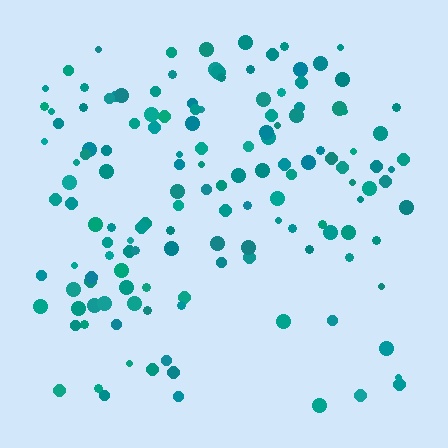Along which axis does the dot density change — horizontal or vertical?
Vertical.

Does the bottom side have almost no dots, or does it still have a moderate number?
Still a moderate number, just noticeably fewer than the top.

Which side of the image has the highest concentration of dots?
The top.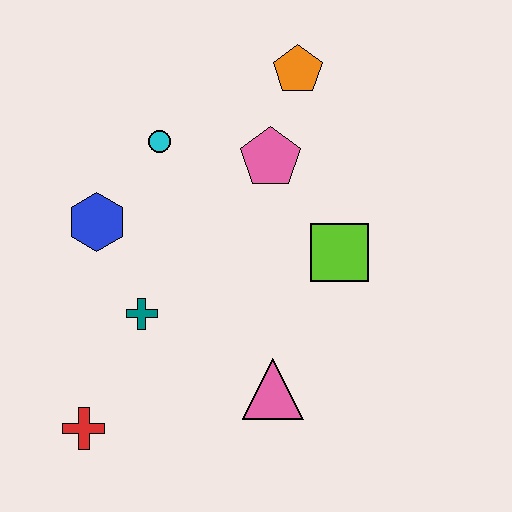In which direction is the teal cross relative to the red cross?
The teal cross is above the red cross.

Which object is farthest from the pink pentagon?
The red cross is farthest from the pink pentagon.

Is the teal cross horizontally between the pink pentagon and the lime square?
No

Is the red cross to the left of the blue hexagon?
Yes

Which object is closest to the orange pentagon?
The pink pentagon is closest to the orange pentagon.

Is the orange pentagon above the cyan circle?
Yes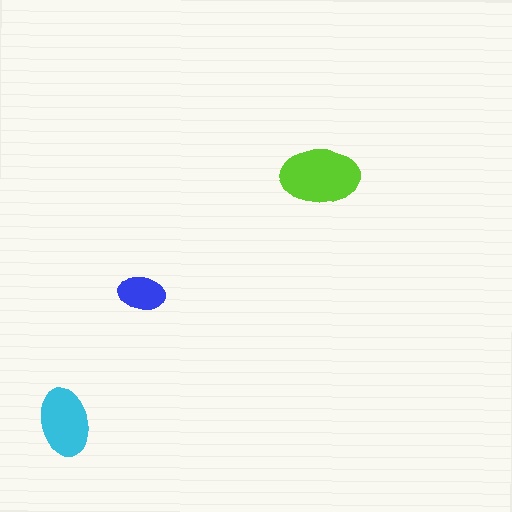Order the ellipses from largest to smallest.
the lime one, the cyan one, the blue one.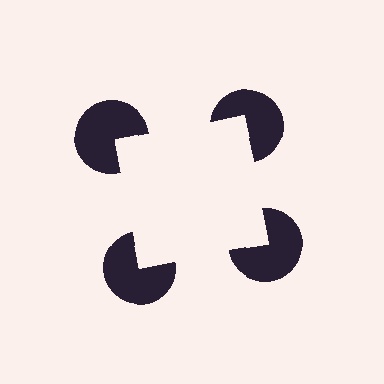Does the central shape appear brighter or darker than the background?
It typically appears slightly brighter than the background, even though no actual brightness change is drawn.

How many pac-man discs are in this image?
There are 4 — one at each vertex of the illusory square.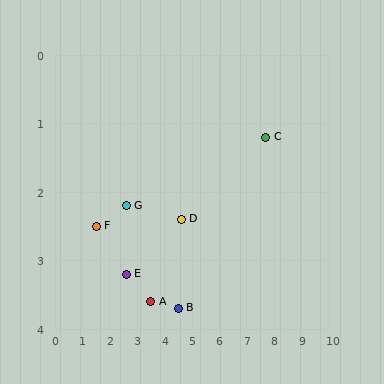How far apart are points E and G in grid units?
Points E and G are about 1.0 grid units apart.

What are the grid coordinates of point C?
Point C is at approximately (7.7, 1.2).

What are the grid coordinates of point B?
Point B is at approximately (4.5, 3.7).